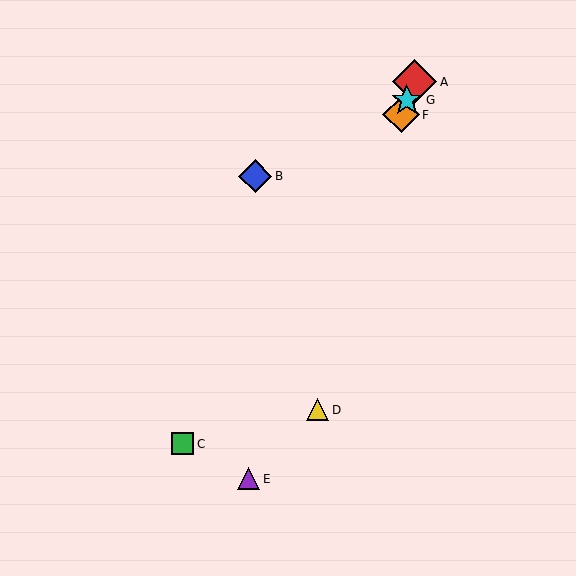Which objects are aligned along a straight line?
Objects A, E, F, G are aligned along a straight line.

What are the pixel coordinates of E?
Object E is at (248, 479).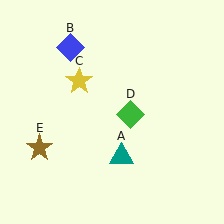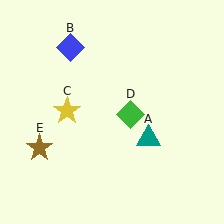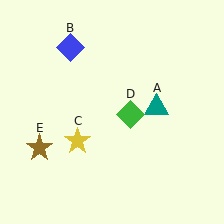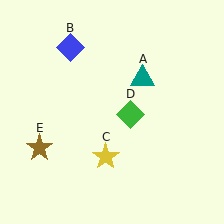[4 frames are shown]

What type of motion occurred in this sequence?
The teal triangle (object A), yellow star (object C) rotated counterclockwise around the center of the scene.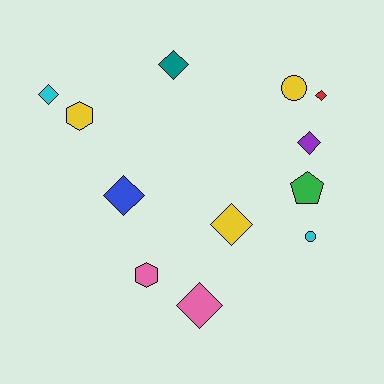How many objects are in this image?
There are 12 objects.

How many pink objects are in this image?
There are 2 pink objects.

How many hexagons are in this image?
There are 2 hexagons.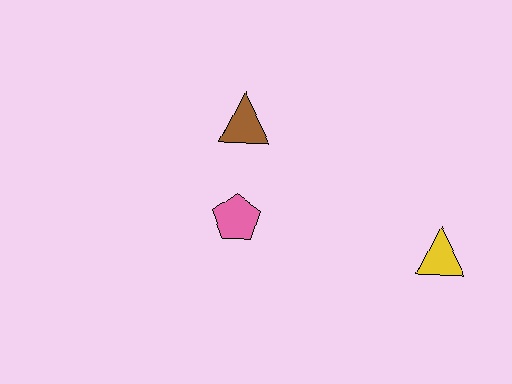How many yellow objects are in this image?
There is 1 yellow object.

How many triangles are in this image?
There are 2 triangles.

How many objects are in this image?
There are 3 objects.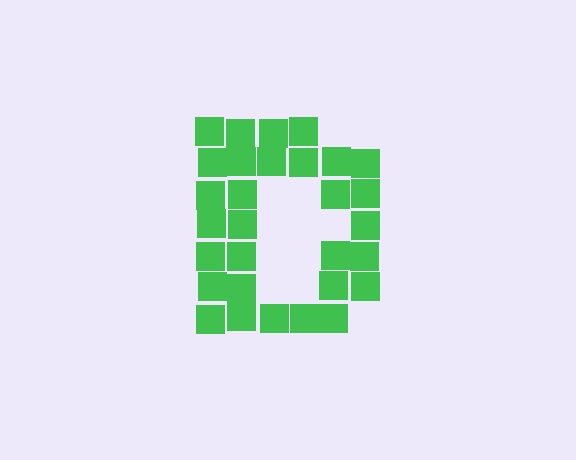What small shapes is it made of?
It is made of small squares.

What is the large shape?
The large shape is the letter D.